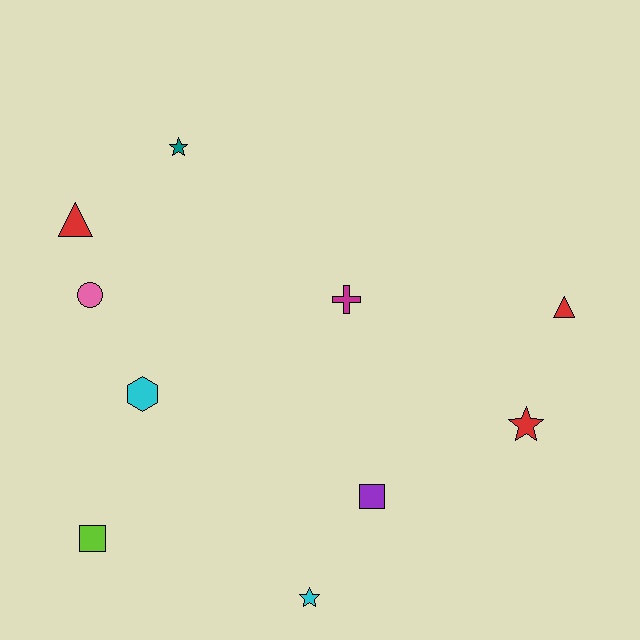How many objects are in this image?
There are 10 objects.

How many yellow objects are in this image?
There are no yellow objects.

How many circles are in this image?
There is 1 circle.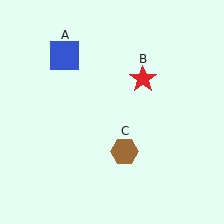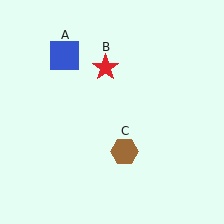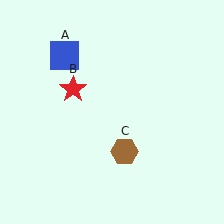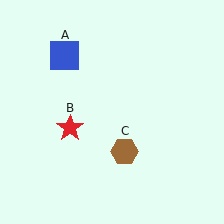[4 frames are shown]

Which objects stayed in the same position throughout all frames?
Blue square (object A) and brown hexagon (object C) remained stationary.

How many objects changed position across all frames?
1 object changed position: red star (object B).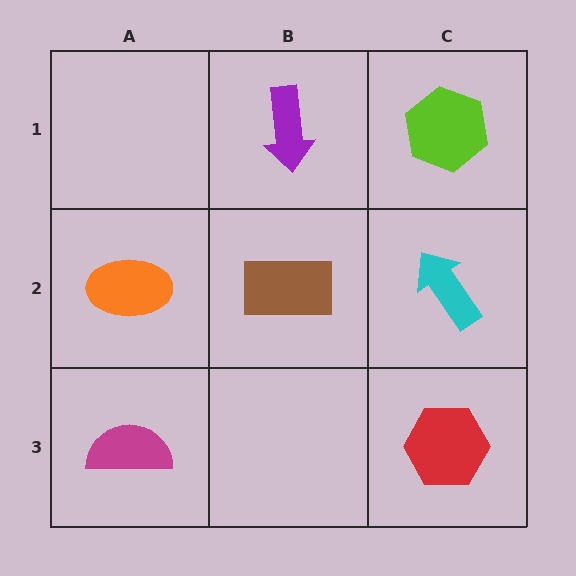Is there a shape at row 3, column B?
No, that cell is empty.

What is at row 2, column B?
A brown rectangle.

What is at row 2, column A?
An orange ellipse.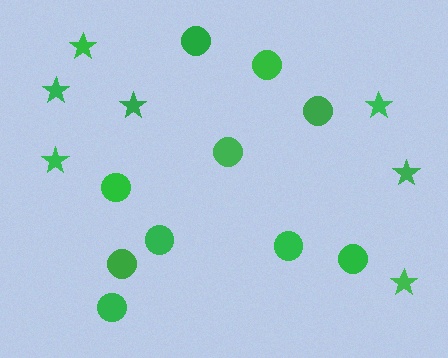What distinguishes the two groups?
There are 2 groups: one group of stars (7) and one group of circles (10).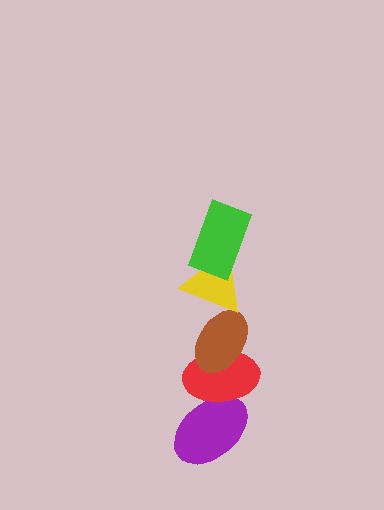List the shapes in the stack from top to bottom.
From top to bottom: the green rectangle, the yellow triangle, the brown ellipse, the red ellipse, the purple ellipse.